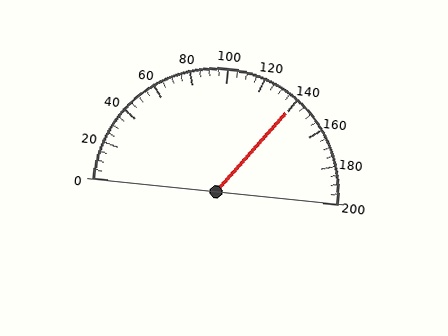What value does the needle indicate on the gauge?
The needle indicates approximately 140.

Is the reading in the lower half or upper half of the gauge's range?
The reading is in the upper half of the range (0 to 200).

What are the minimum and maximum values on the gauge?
The gauge ranges from 0 to 200.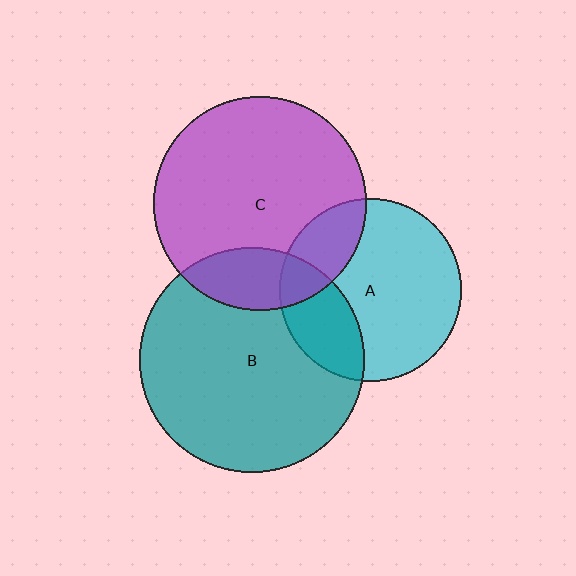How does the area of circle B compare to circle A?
Approximately 1.5 times.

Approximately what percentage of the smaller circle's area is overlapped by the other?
Approximately 20%.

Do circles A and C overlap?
Yes.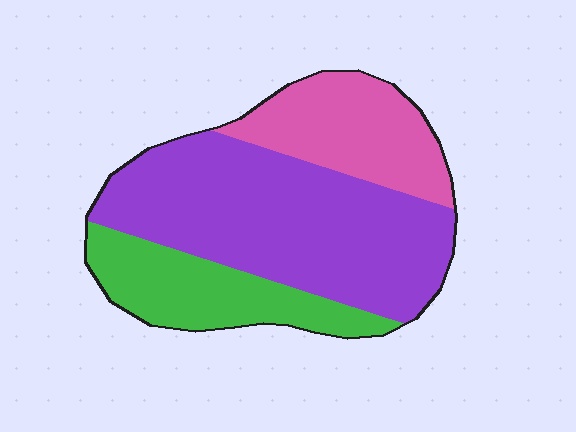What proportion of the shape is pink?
Pink covers around 25% of the shape.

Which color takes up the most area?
Purple, at roughly 55%.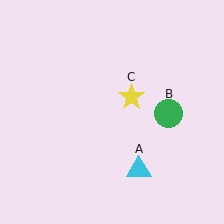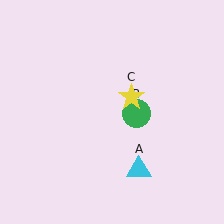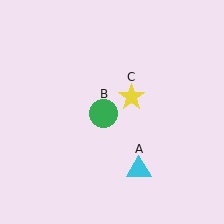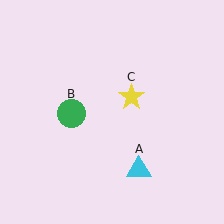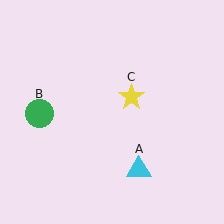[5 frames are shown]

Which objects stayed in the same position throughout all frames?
Cyan triangle (object A) and yellow star (object C) remained stationary.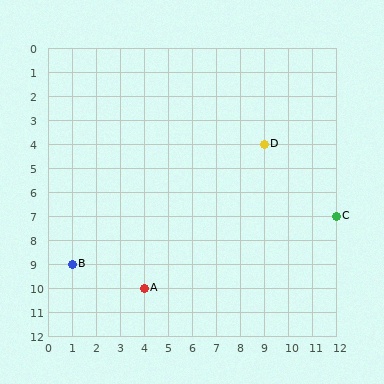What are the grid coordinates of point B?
Point B is at grid coordinates (1, 9).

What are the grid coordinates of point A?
Point A is at grid coordinates (4, 10).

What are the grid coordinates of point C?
Point C is at grid coordinates (12, 7).